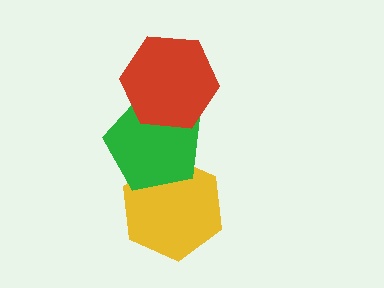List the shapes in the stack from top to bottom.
From top to bottom: the red hexagon, the green pentagon, the yellow hexagon.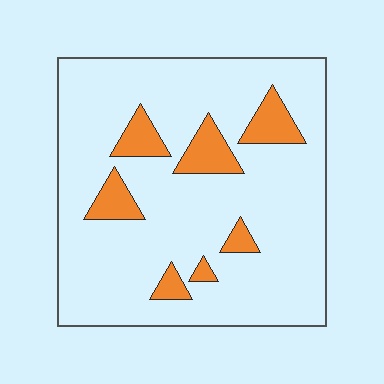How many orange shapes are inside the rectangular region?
7.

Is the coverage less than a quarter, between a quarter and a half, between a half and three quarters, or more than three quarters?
Less than a quarter.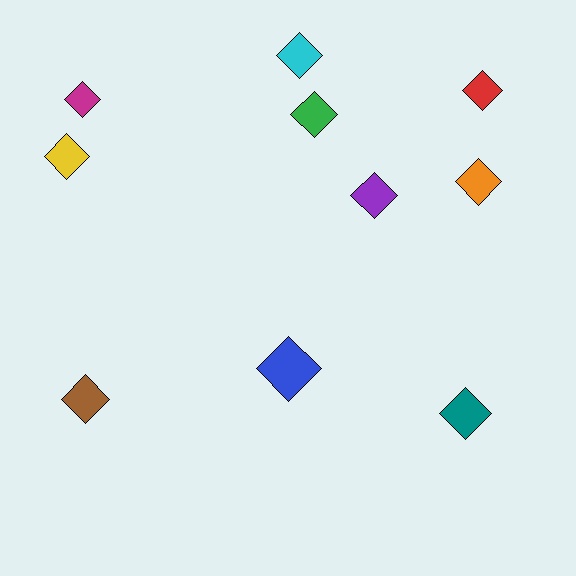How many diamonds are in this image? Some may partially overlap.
There are 10 diamonds.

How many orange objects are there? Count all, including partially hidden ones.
There is 1 orange object.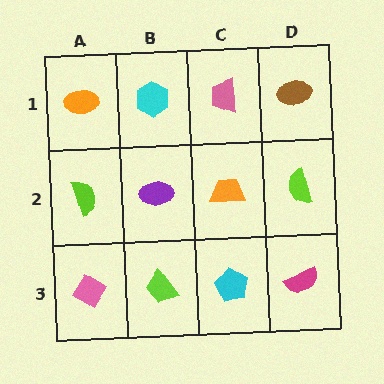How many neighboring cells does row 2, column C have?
4.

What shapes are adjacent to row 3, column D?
A lime semicircle (row 2, column D), a cyan pentagon (row 3, column C).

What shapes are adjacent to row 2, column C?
A pink trapezoid (row 1, column C), a cyan pentagon (row 3, column C), a purple ellipse (row 2, column B), a lime semicircle (row 2, column D).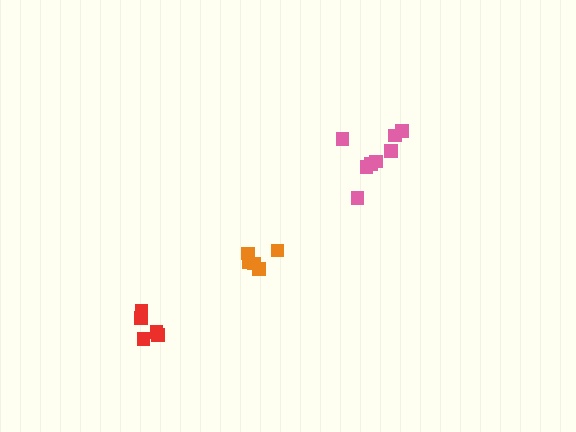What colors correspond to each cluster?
The clusters are colored: orange, pink, red.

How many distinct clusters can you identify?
There are 3 distinct clusters.